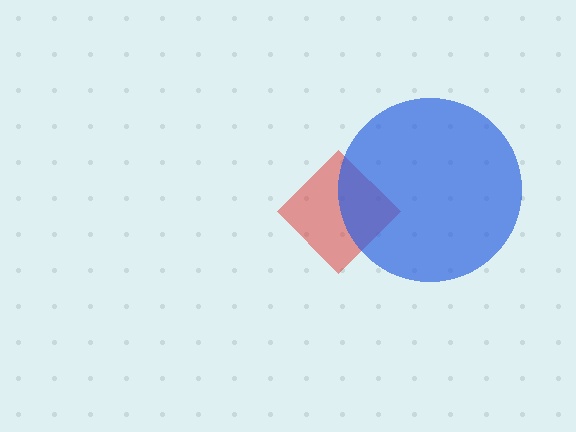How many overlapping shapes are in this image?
There are 2 overlapping shapes in the image.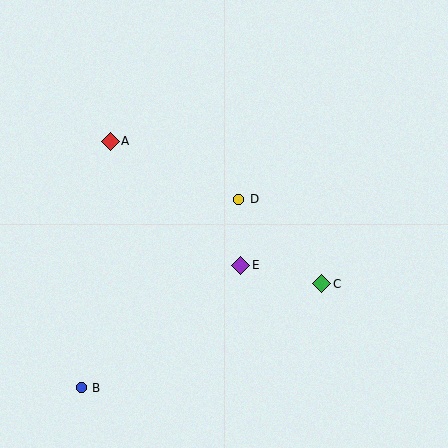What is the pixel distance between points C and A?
The distance between C and A is 255 pixels.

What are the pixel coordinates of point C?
Point C is at (322, 284).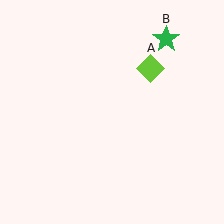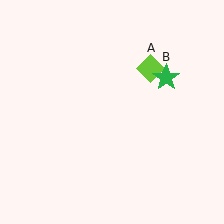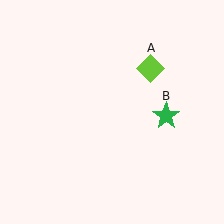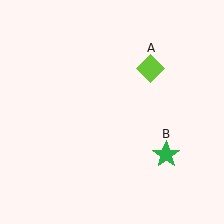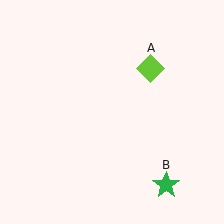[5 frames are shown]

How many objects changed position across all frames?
1 object changed position: green star (object B).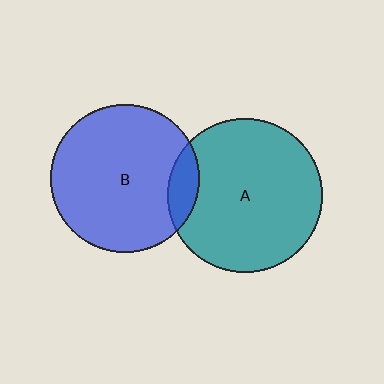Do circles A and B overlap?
Yes.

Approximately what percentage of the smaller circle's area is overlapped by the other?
Approximately 10%.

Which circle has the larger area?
Circle A (teal).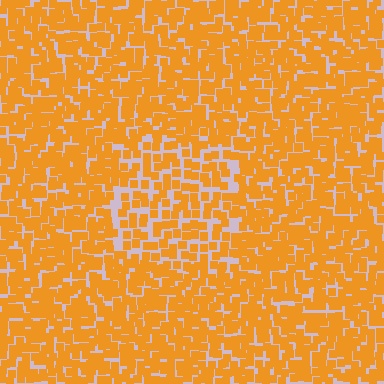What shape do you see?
I see a rectangle.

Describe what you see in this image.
The image contains small orange elements arranged at two different densities. A rectangle-shaped region is visible where the elements are less densely packed than the surrounding area.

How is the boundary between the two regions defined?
The boundary is defined by a change in element density (approximately 1.6x ratio). All elements are the same color, size, and shape.